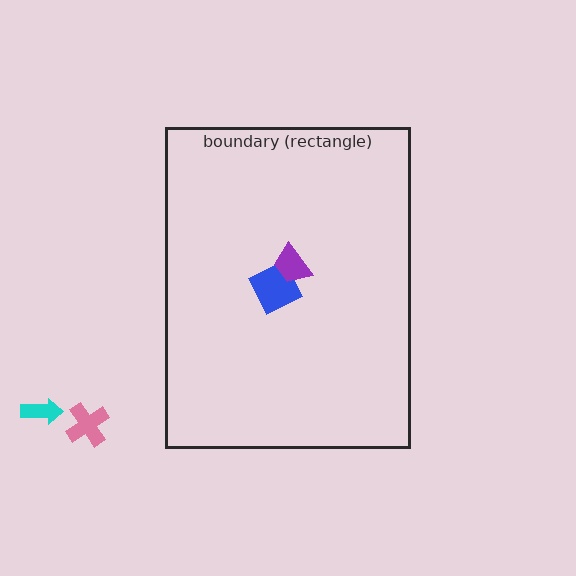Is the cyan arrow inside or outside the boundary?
Outside.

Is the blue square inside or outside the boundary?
Inside.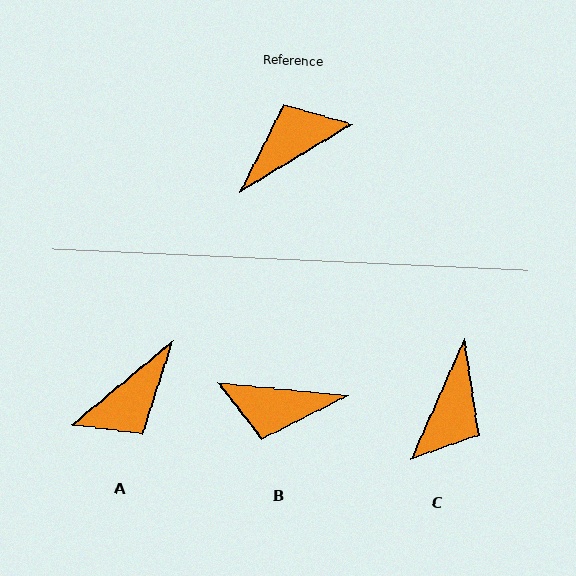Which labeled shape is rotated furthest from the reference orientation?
A, about 171 degrees away.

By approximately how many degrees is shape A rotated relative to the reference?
Approximately 171 degrees clockwise.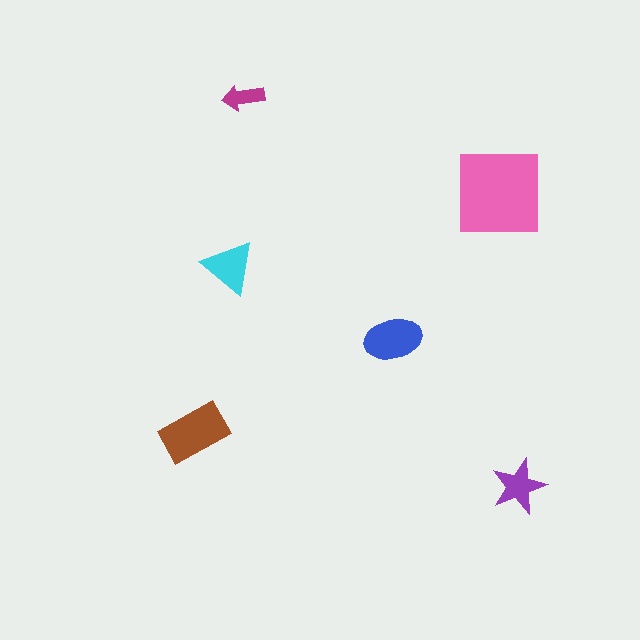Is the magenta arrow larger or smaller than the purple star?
Smaller.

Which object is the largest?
The pink square.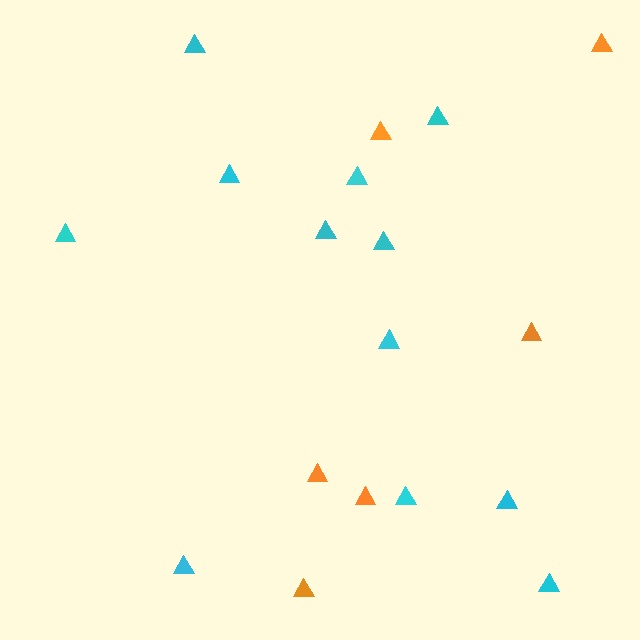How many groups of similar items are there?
There are 2 groups: one group of orange triangles (6) and one group of cyan triangles (12).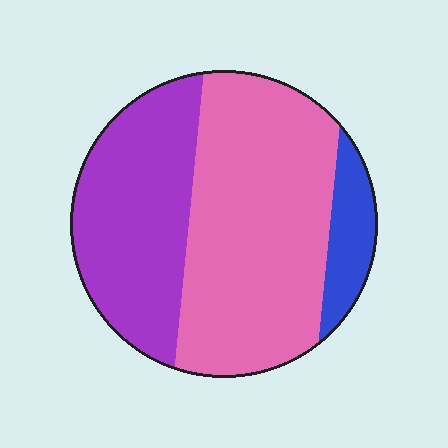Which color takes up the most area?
Pink, at roughly 55%.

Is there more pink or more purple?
Pink.